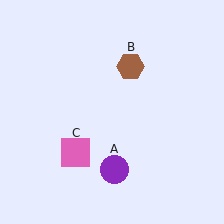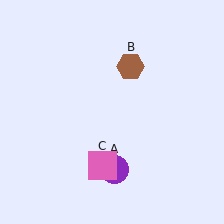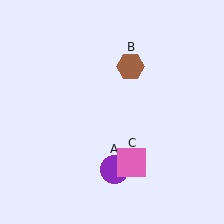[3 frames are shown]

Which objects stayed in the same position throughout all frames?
Purple circle (object A) and brown hexagon (object B) remained stationary.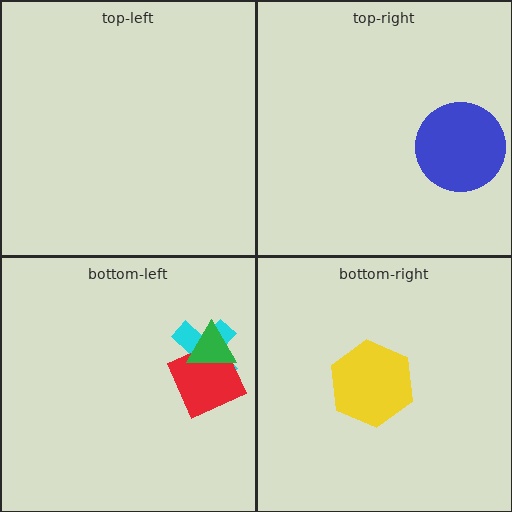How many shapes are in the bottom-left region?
3.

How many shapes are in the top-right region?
1.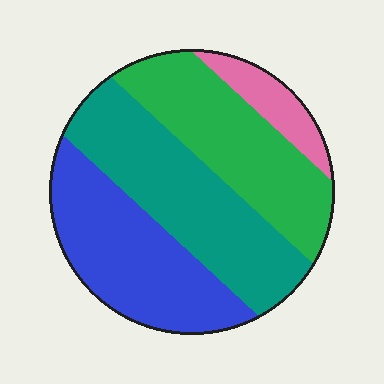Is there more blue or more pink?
Blue.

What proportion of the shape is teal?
Teal covers roughly 35% of the shape.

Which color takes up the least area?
Pink, at roughly 10%.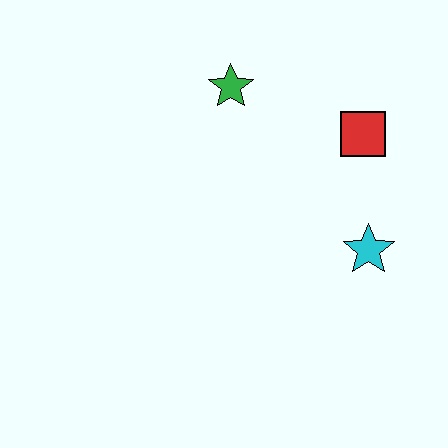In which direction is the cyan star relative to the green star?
The cyan star is below the green star.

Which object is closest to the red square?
The cyan star is closest to the red square.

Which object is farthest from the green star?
The cyan star is farthest from the green star.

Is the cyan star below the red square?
Yes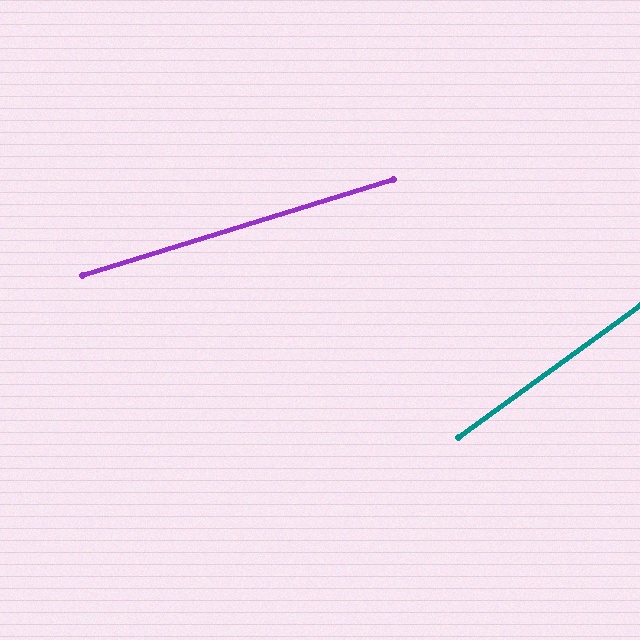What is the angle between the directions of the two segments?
Approximately 19 degrees.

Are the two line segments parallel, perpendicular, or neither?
Neither parallel nor perpendicular — they differ by about 19°.